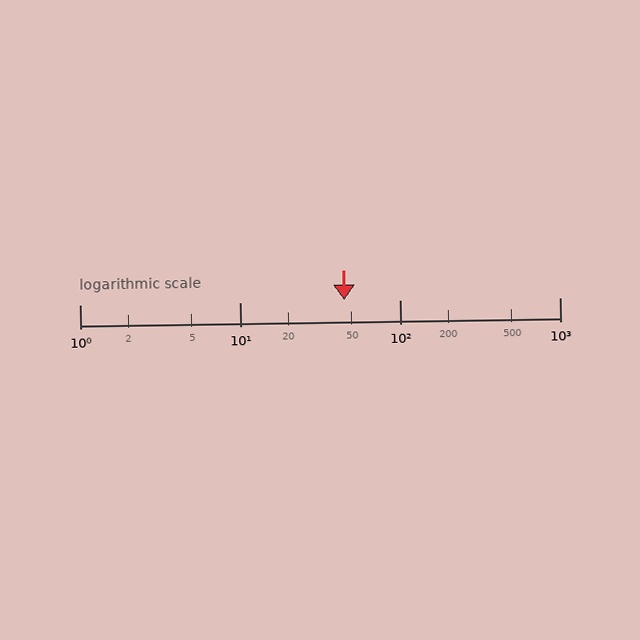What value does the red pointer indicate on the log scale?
The pointer indicates approximately 45.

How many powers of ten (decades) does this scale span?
The scale spans 3 decades, from 1 to 1000.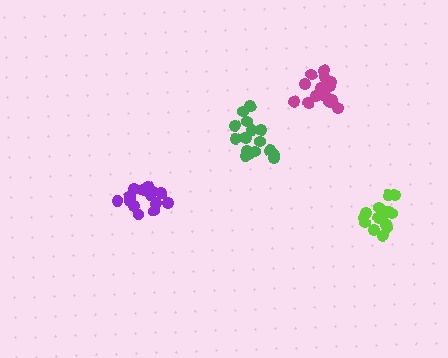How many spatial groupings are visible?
There are 4 spatial groupings.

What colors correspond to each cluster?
The clusters are colored: magenta, purple, lime, green.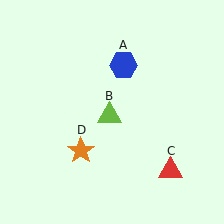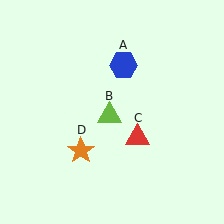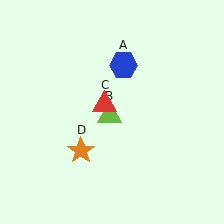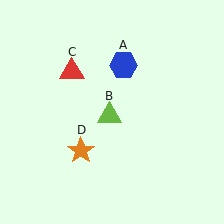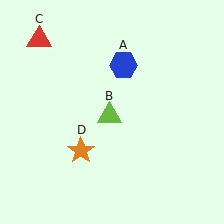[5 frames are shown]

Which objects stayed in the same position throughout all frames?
Blue hexagon (object A) and lime triangle (object B) and orange star (object D) remained stationary.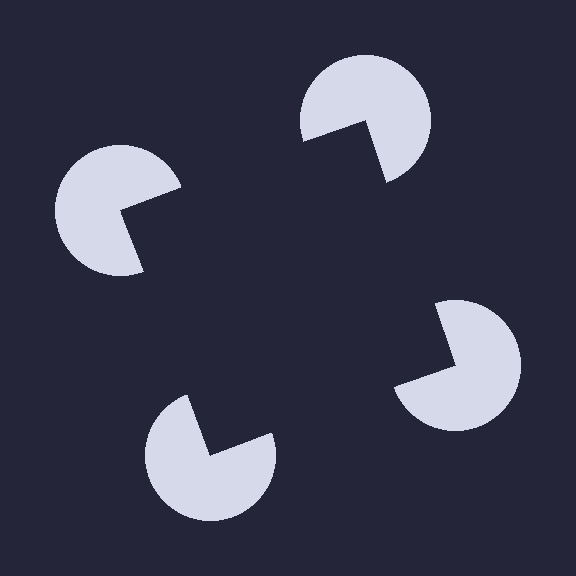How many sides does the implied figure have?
4 sides.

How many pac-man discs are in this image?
There are 4 — one at each vertex of the illusory square.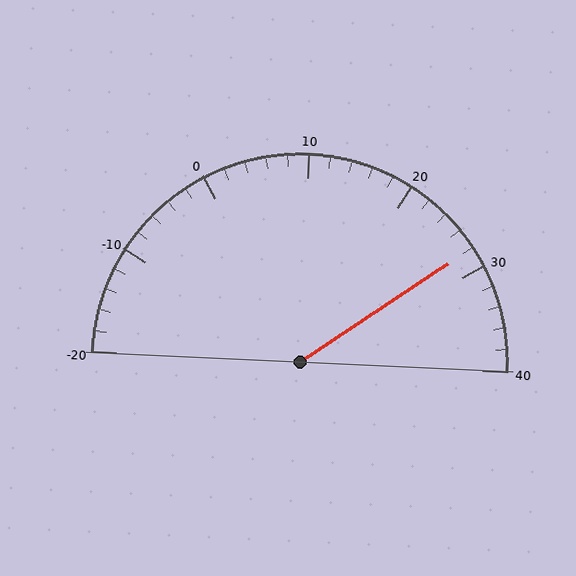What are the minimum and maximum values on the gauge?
The gauge ranges from -20 to 40.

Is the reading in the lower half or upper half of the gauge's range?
The reading is in the upper half of the range (-20 to 40).